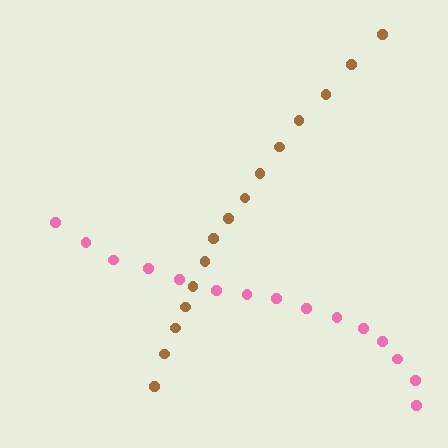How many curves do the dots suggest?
There are 2 distinct paths.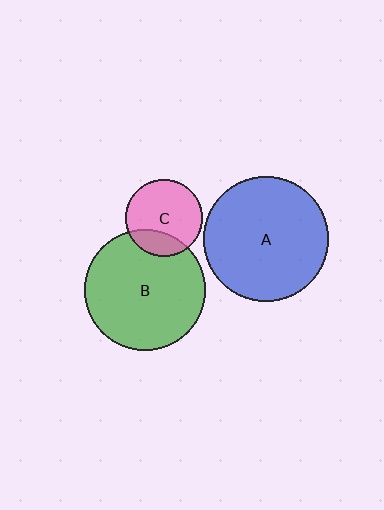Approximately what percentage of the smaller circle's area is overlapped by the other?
Approximately 20%.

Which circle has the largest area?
Circle A (blue).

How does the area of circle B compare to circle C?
Approximately 2.4 times.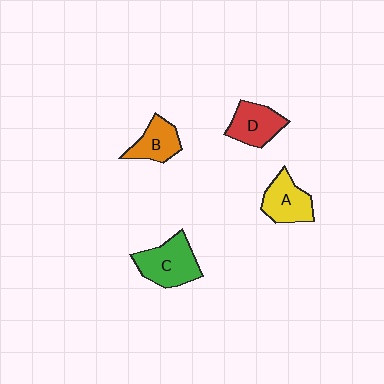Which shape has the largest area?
Shape C (green).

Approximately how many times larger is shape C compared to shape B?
Approximately 1.5 times.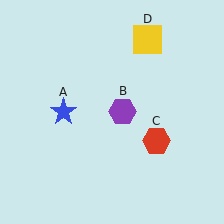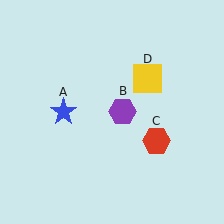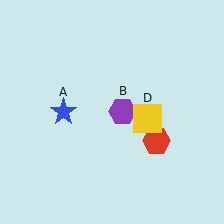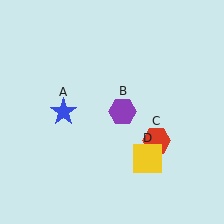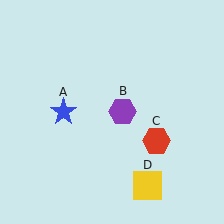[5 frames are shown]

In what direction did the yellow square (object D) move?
The yellow square (object D) moved down.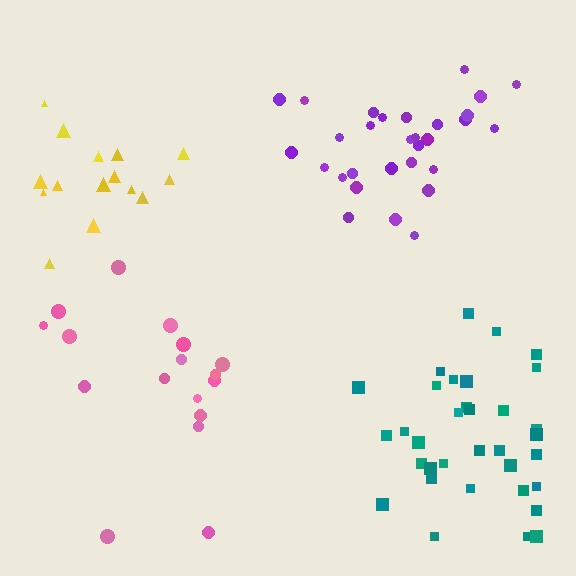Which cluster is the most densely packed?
Purple.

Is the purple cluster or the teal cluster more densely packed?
Purple.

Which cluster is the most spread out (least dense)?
Pink.